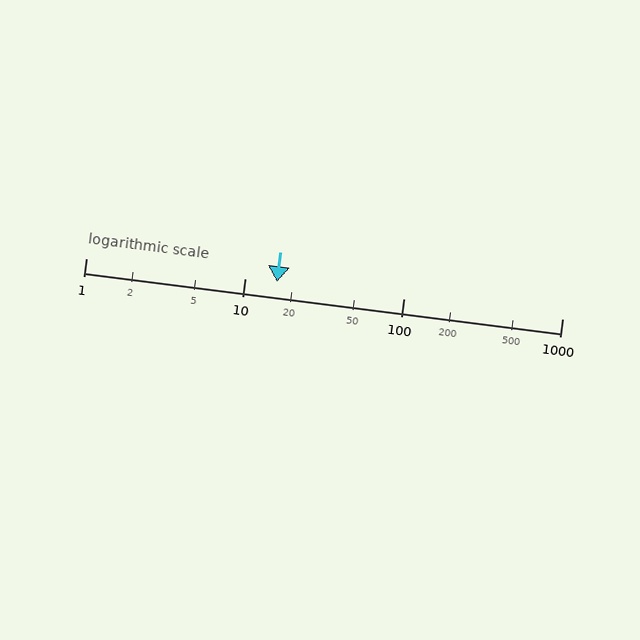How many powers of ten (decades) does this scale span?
The scale spans 3 decades, from 1 to 1000.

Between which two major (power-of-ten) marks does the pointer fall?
The pointer is between 10 and 100.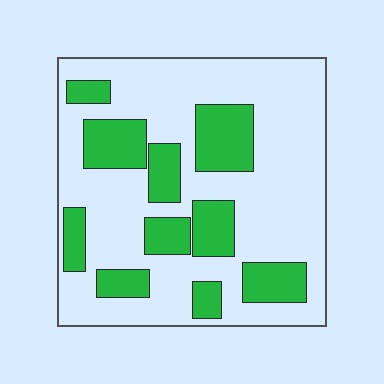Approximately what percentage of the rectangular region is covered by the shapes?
Approximately 30%.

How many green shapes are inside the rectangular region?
10.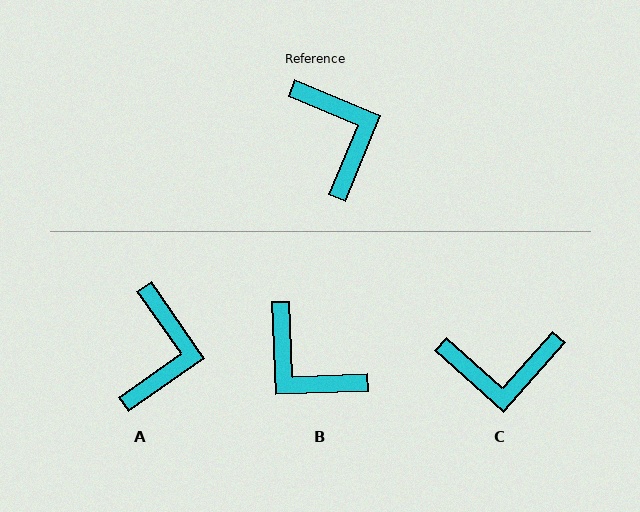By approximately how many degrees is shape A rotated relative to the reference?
Approximately 32 degrees clockwise.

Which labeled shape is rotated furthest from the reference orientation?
B, about 156 degrees away.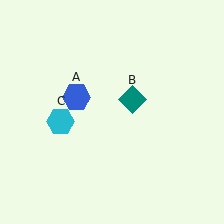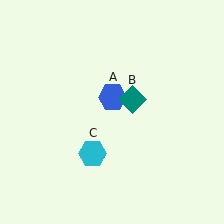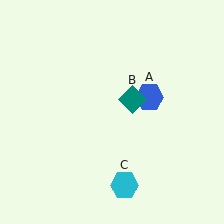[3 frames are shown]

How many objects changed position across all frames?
2 objects changed position: blue hexagon (object A), cyan hexagon (object C).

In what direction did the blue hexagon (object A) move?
The blue hexagon (object A) moved right.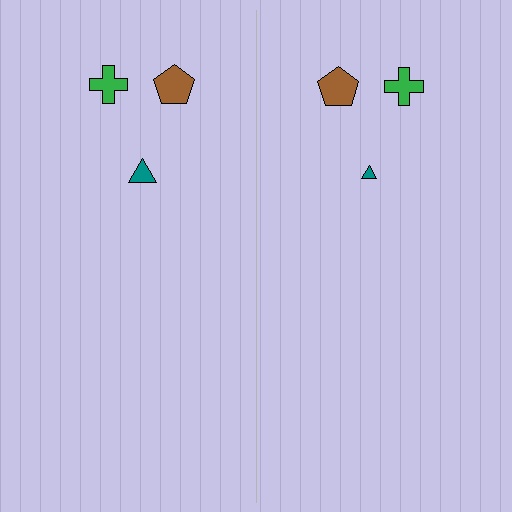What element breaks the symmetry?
The teal triangle on the right side has a different size than its mirror counterpart.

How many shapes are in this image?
There are 6 shapes in this image.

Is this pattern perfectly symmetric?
No, the pattern is not perfectly symmetric. The teal triangle on the right side has a different size than its mirror counterpart.